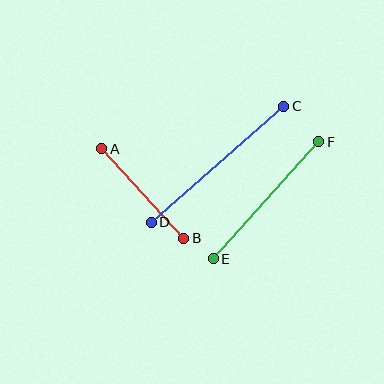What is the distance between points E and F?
The distance is approximately 158 pixels.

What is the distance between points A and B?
The distance is approximately 122 pixels.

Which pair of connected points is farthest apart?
Points C and D are farthest apart.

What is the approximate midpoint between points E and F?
The midpoint is at approximately (266, 200) pixels.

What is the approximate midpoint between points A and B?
The midpoint is at approximately (143, 194) pixels.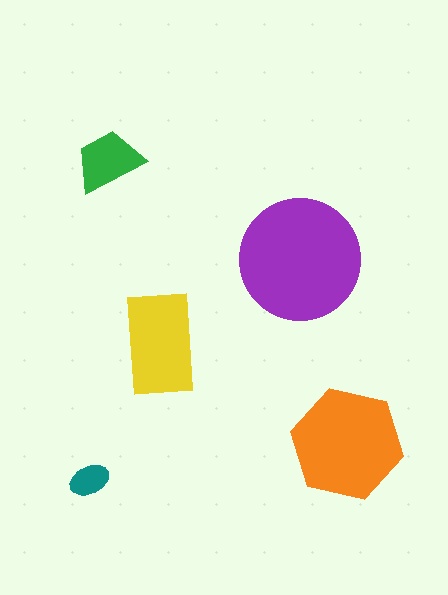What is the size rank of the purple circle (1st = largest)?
1st.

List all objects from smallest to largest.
The teal ellipse, the green trapezoid, the yellow rectangle, the orange hexagon, the purple circle.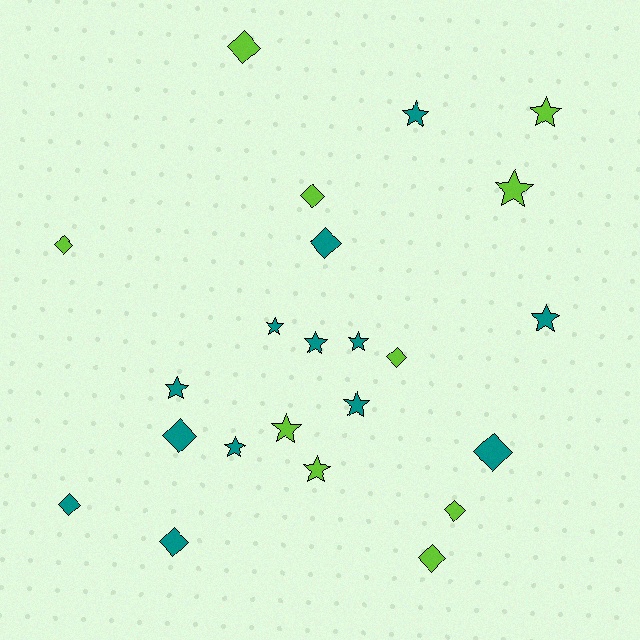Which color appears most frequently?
Teal, with 13 objects.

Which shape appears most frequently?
Star, with 12 objects.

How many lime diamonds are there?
There are 6 lime diamonds.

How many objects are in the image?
There are 23 objects.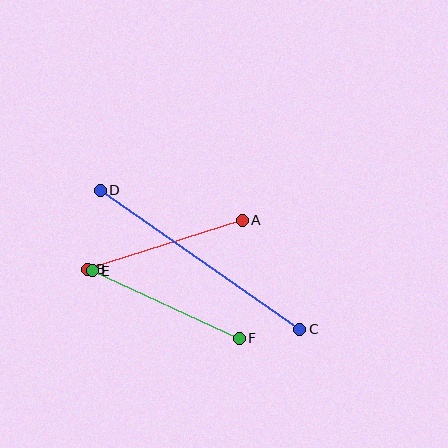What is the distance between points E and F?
The distance is approximately 162 pixels.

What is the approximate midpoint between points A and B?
The midpoint is at approximately (165, 245) pixels.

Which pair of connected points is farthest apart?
Points C and D are farthest apart.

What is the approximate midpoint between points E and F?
The midpoint is at approximately (166, 305) pixels.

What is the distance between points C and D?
The distance is approximately 243 pixels.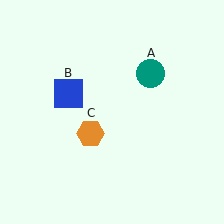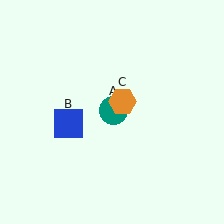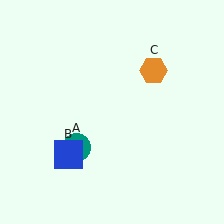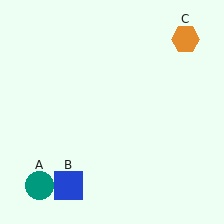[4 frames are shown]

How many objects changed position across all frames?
3 objects changed position: teal circle (object A), blue square (object B), orange hexagon (object C).